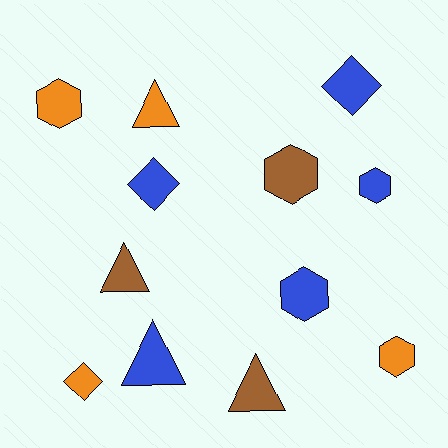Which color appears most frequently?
Blue, with 5 objects.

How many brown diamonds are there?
There are no brown diamonds.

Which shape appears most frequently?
Hexagon, with 5 objects.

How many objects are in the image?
There are 12 objects.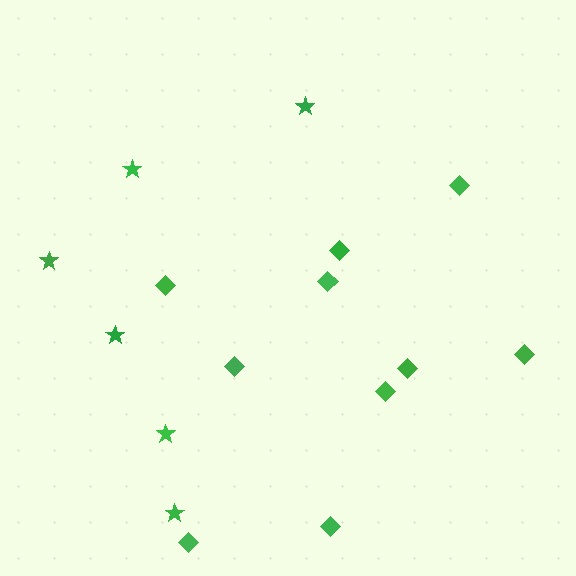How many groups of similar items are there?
There are 2 groups: one group of diamonds (10) and one group of stars (6).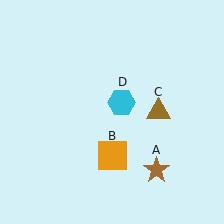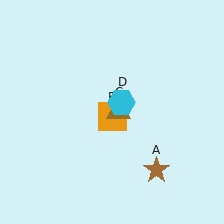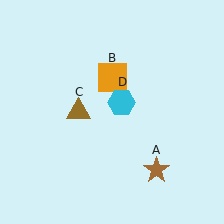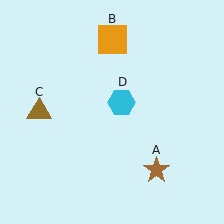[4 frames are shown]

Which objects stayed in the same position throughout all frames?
Brown star (object A) and cyan hexagon (object D) remained stationary.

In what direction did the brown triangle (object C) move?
The brown triangle (object C) moved left.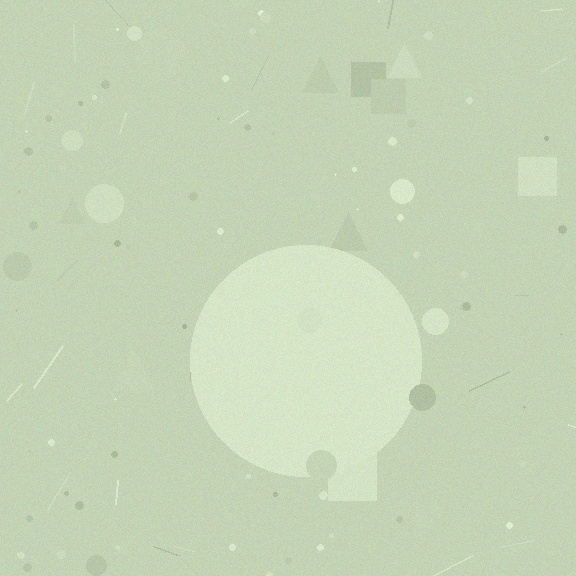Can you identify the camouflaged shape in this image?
The camouflaged shape is a circle.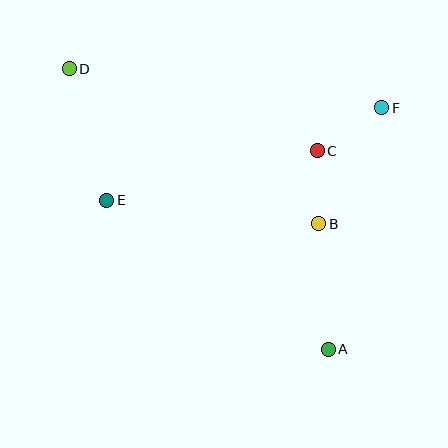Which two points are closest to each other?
Points B and C are closest to each other.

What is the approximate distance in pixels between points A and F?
The distance between A and F is approximately 248 pixels.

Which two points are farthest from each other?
Points A and D are farthest from each other.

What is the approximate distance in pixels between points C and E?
The distance between C and E is approximately 216 pixels.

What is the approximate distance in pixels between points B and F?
The distance between B and F is approximately 132 pixels.